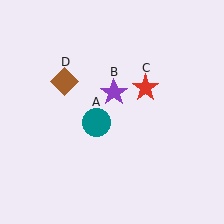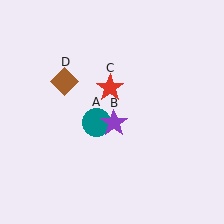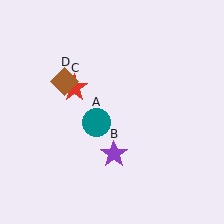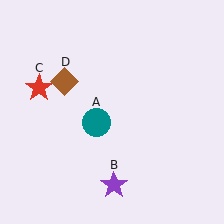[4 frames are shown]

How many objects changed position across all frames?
2 objects changed position: purple star (object B), red star (object C).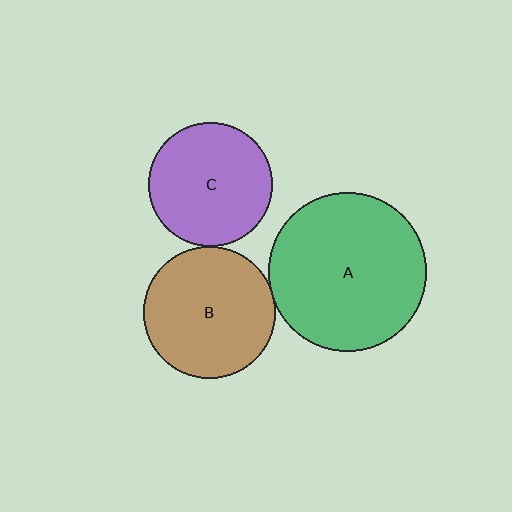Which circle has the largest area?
Circle A (green).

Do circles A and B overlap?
Yes.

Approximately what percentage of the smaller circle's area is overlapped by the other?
Approximately 5%.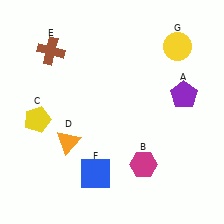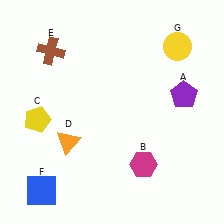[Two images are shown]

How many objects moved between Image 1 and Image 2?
1 object moved between the two images.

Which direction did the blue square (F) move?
The blue square (F) moved left.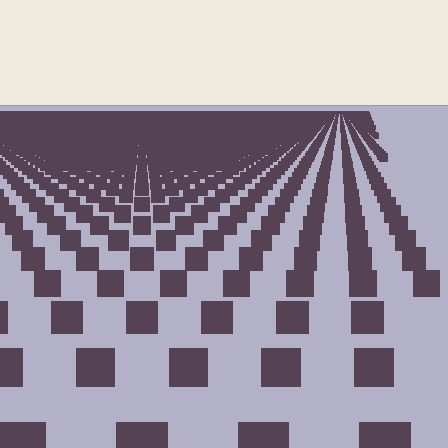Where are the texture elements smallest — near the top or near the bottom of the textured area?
Near the top.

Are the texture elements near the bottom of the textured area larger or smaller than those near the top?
Larger. Near the bottom, elements are closer to the viewer and appear at a bigger on-screen size.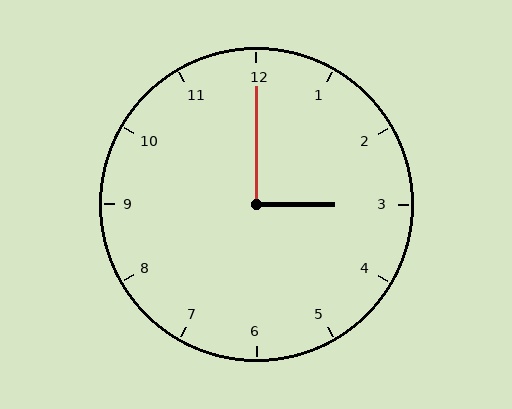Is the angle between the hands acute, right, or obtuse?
It is right.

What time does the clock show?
3:00.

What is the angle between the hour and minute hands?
Approximately 90 degrees.